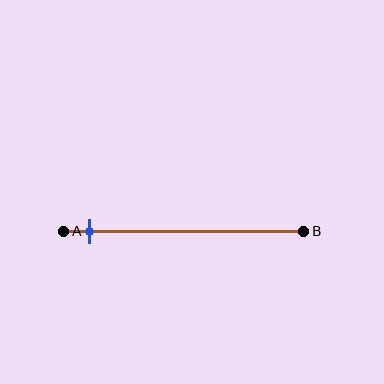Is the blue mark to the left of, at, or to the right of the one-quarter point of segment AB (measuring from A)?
The blue mark is to the left of the one-quarter point of segment AB.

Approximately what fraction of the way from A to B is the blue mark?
The blue mark is approximately 10% of the way from A to B.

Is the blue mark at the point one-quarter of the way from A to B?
No, the mark is at about 10% from A, not at the 25% one-quarter point.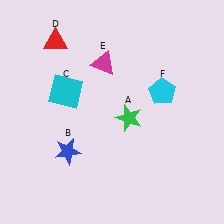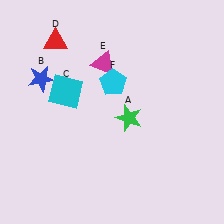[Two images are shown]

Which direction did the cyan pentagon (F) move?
The cyan pentagon (F) moved left.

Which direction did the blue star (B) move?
The blue star (B) moved up.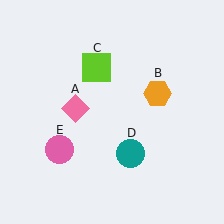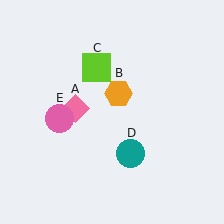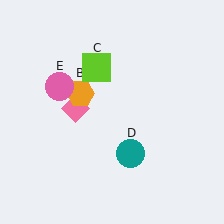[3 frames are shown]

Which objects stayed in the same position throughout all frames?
Pink diamond (object A) and lime square (object C) and teal circle (object D) remained stationary.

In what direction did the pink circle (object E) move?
The pink circle (object E) moved up.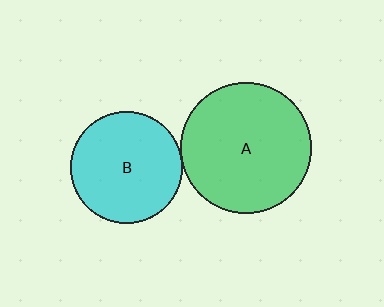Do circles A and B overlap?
Yes.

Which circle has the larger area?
Circle A (green).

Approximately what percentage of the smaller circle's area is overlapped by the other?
Approximately 5%.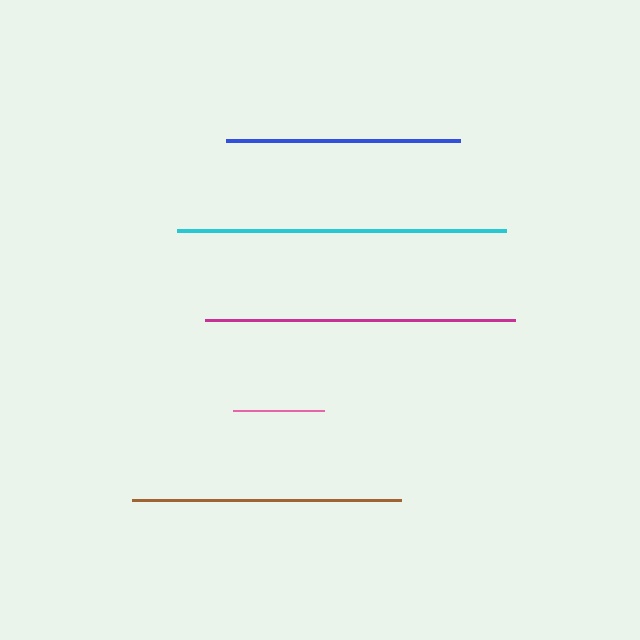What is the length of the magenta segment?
The magenta segment is approximately 310 pixels long.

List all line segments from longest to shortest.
From longest to shortest: cyan, magenta, brown, blue, pink.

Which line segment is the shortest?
The pink line is the shortest at approximately 91 pixels.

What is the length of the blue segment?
The blue segment is approximately 234 pixels long.